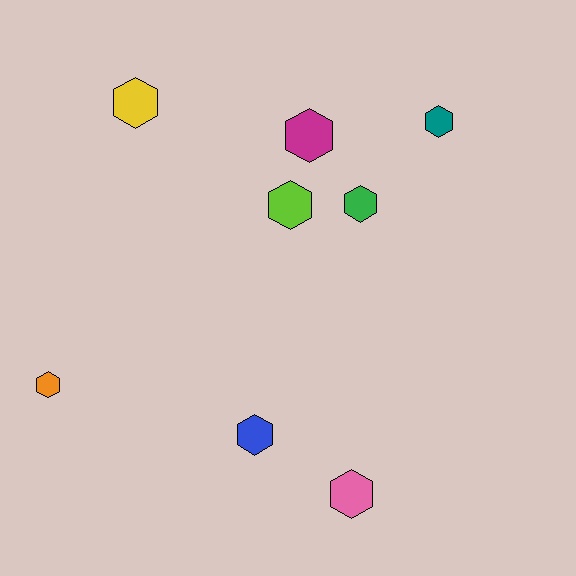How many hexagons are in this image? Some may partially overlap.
There are 8 hexagons.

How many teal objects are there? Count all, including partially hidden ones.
There is 1 teal object.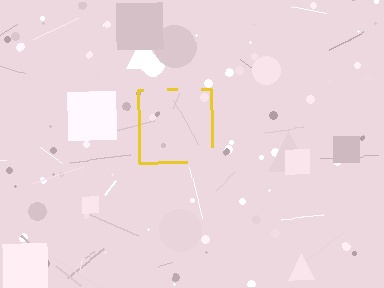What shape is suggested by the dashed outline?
The dashed outline suggests a square.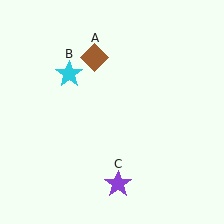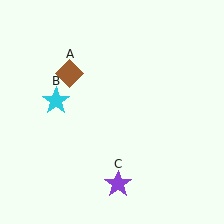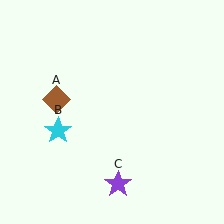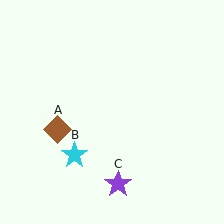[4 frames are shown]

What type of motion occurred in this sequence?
The brown diamond (object A), cyan star (object B) rotated counterclockwise around the center of the scene.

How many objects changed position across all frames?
2 objects changed position: brown diamond (object A), cyan star (object B).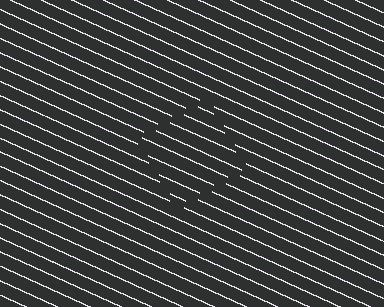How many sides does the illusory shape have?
4 sides — the line-ends trace a square.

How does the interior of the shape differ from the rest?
The interior of the shape contains the same grating, shifted by half a period — the contour is defined by the phase discontinuity where line-ends from the inner and outer gratings abut.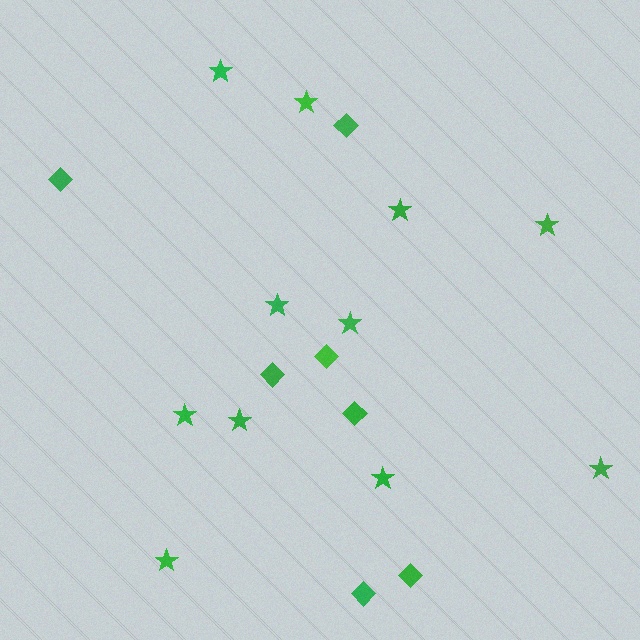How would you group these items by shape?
There are 2 groups: one group of stars (11) and one group of diamonds (7).